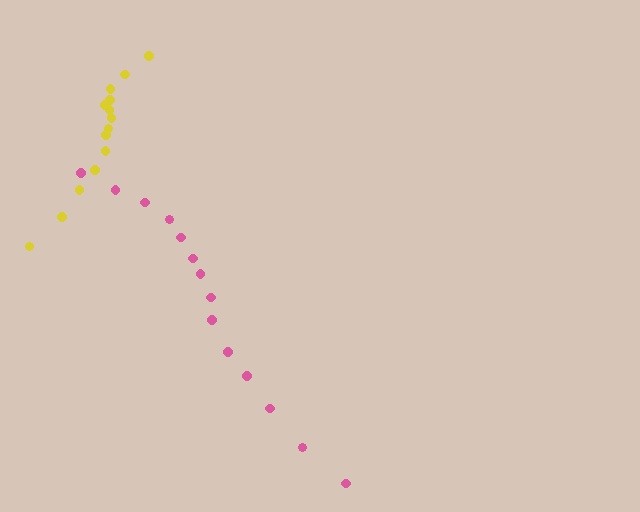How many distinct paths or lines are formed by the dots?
There are 2 distinct paths.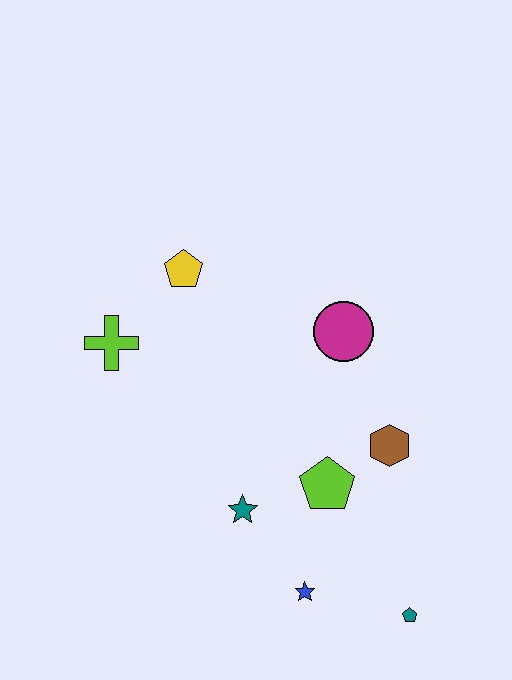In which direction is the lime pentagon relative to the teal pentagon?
The lime pentagon is above the teal pentagon.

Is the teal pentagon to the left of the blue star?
No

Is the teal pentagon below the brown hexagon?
Yes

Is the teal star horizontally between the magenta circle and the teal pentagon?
No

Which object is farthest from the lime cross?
The teal pentagon is farthest from the lime cross.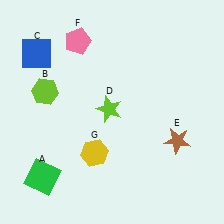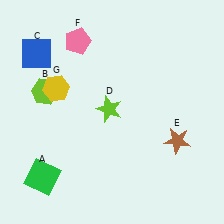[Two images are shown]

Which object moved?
The yellow hexagon (G) moved up.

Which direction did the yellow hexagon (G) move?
The yellow hexagon (G) moved up.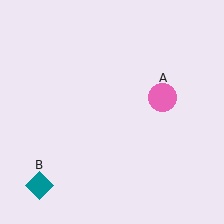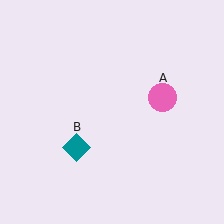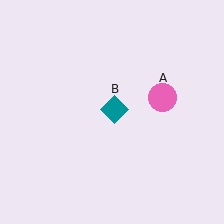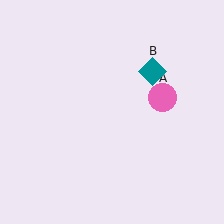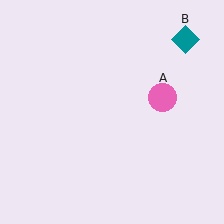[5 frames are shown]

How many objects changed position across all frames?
1 object changed position: teal diamond (object B).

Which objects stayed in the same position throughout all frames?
Pink circle (object A) remained stationary.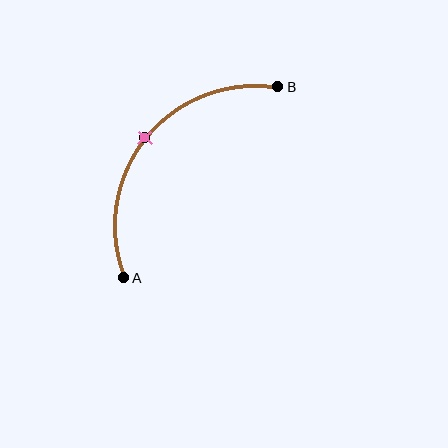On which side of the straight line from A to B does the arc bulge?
The arc bulges above and to the left of the straight line connecting A and B.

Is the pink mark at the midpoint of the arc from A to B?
Yes. The pink mark lies on the arc at equal arc-length from both A and B — it is the arc midpoint.